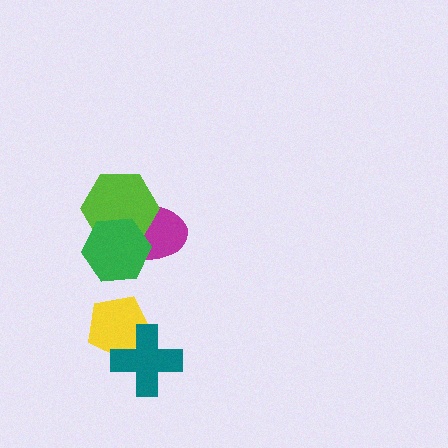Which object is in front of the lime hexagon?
The green hexagon is in front of the lime hexagon.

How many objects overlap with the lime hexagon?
2 objects overlap with the lime hexagon.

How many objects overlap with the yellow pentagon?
1 object overlaps with the yellow pentagon.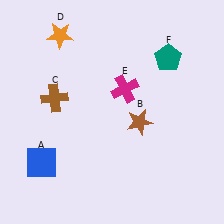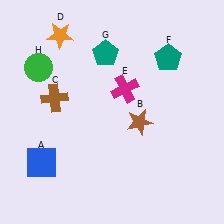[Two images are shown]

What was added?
A teal pentagon (G), a green circle (H) were added in Image 2.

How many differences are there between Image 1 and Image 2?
There are 2 differences between the two images.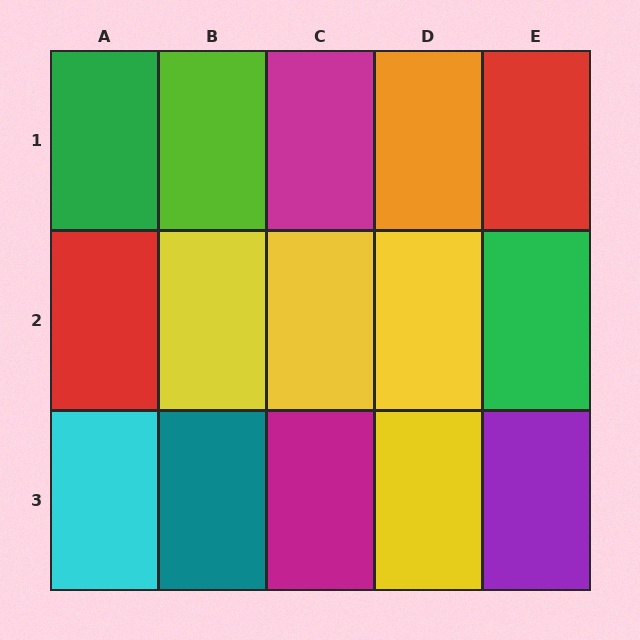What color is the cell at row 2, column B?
Yellow.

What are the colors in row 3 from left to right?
Cyan, teal, magenta, yellow, purple.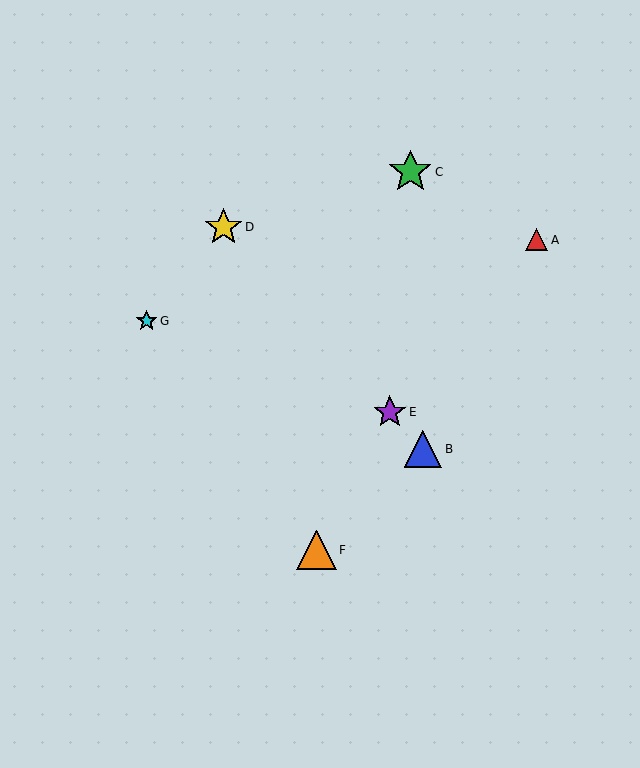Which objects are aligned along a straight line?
Objects B, D, E are aligned along a straight line.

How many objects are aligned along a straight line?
3 objects (B, D, E) are aligned along a straight line.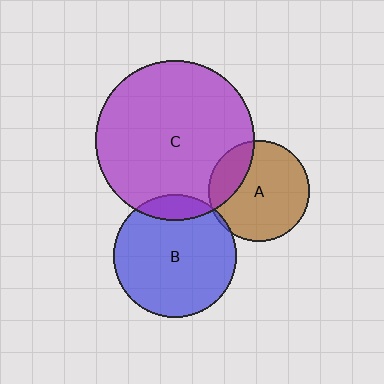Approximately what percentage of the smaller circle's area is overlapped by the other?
Approximately 20%.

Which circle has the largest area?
Circle C (purple).